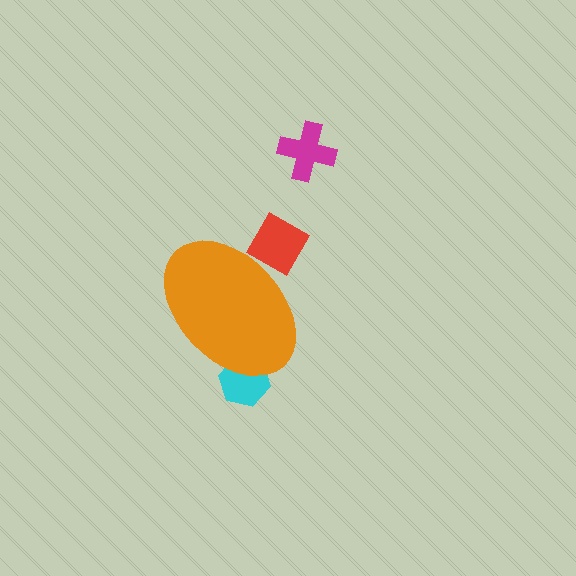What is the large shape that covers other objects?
An orange ellipse.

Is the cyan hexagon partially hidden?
Yes, the cyan hexagon is partially hidden behind the orange ellipse.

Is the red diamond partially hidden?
Yes, the red diamond is partially hidden behind the orange ellipse.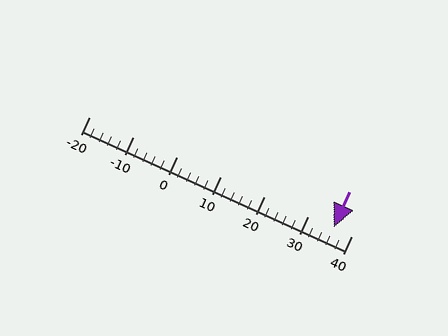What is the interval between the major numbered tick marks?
The major tick marks are spaced 10 units apart.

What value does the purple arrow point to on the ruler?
The purple arrow points to approximately 36.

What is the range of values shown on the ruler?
The ruler shows values from -20 to 40.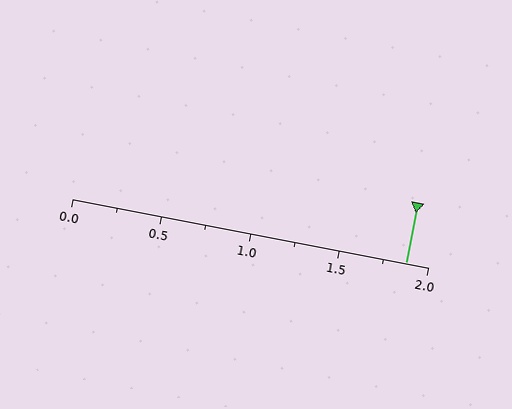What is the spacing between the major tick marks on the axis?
The major ticks are spaced 0.5 apart.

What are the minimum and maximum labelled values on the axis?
The axis runs from 0.0 to 2.0.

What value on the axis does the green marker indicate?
The marker indicates approximately 1.88.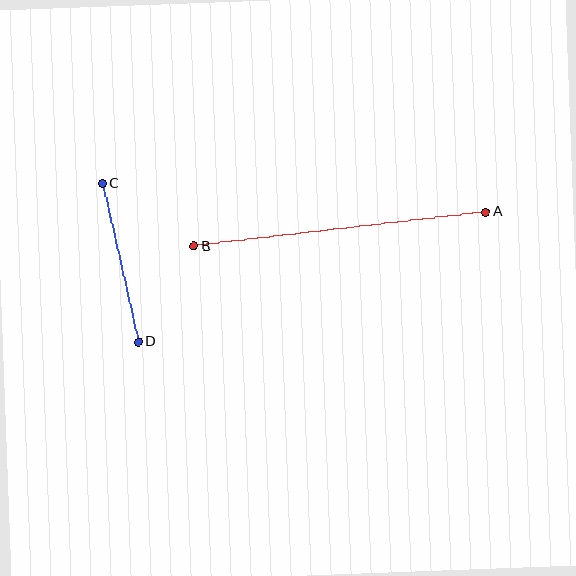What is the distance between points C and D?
The distance is approximately 162 pixels.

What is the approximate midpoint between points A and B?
The midpoint is at approximately (340, 229) pixels.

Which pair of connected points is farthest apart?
Points A and B are farthest apart.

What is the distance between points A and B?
The distance is approximately 294 pixels.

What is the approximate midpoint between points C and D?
The midpoint is at approximately (120, 262) pixels.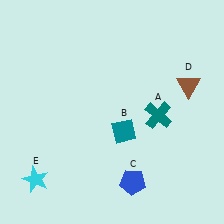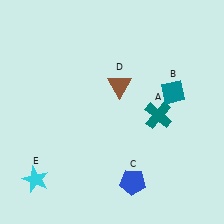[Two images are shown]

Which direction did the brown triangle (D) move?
The brown triangle (D) moved left.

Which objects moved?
The objects that moved are: the teal diamond (B), the brown triangle (D).